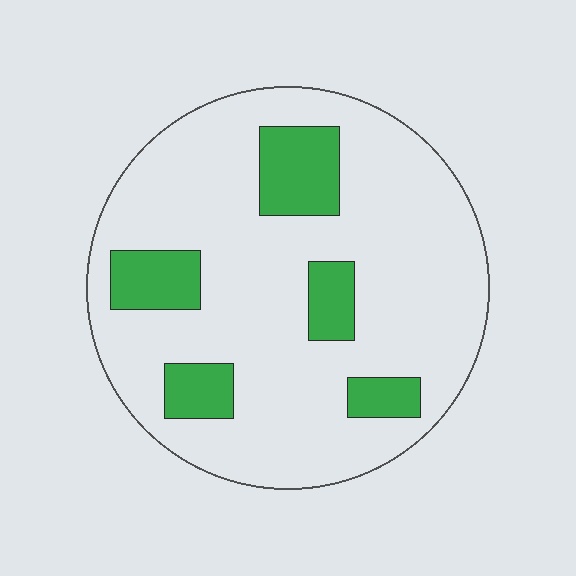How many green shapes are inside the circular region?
5.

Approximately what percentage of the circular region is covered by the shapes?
Approximately 20%.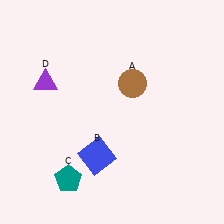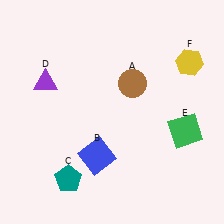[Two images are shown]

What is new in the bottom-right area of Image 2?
A green square (E) was added in the bottom-right area of Image 2.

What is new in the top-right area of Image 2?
A yellow hexagon (F) was added in the top-right area of Image 2.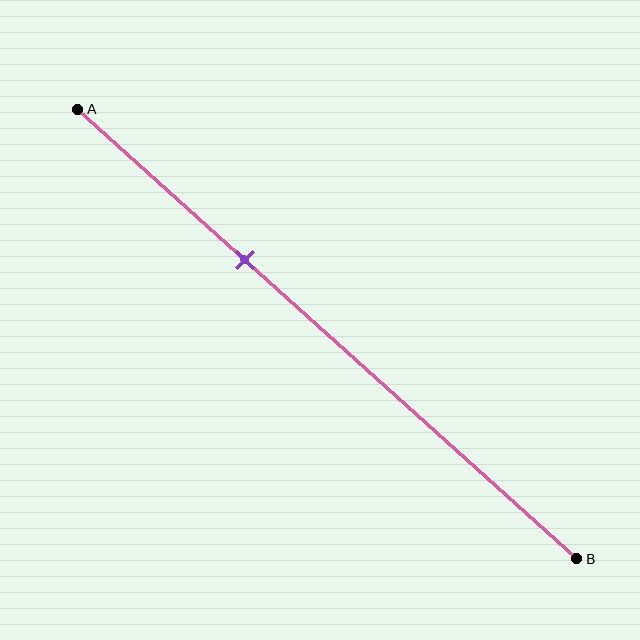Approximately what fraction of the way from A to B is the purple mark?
The purple mark is approximately 35% of the way from A to B.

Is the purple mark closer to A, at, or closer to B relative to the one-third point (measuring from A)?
The purple mark is approximately at the one-third point of segment AB.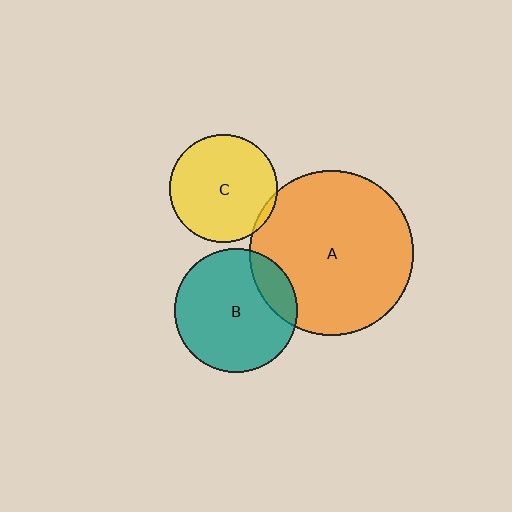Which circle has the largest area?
Circle A (orange).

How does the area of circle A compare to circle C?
Approximately 2.3 times.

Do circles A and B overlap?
Yes.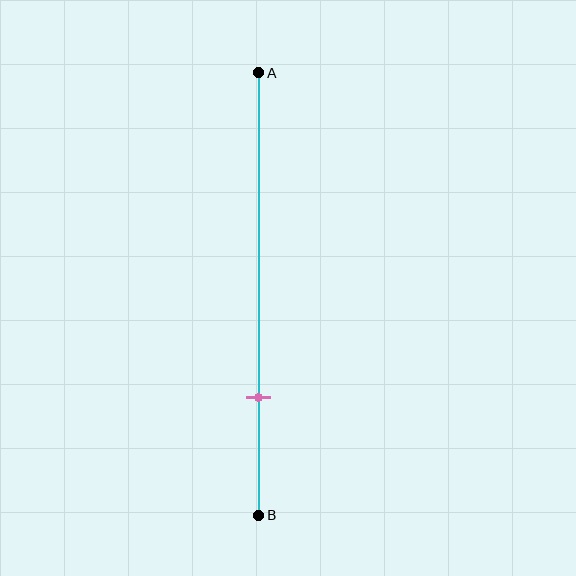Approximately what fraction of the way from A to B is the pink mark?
The pink mark is approximately 75% of the way from A to B.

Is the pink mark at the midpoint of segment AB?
No, the mark is at about 75% from A, not at the 50% midpoint.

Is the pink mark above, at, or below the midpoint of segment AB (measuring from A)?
The pink mark is below the midpoint of segment AB.